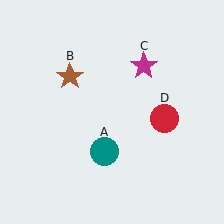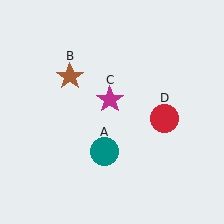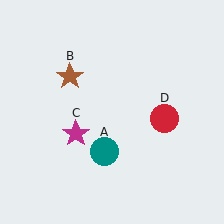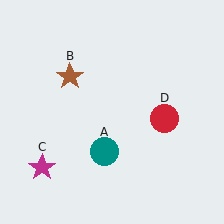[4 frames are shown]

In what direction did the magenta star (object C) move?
The magenta star (object C) moved down and to the left.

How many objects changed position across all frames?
1 object changed position: magenta star (object C).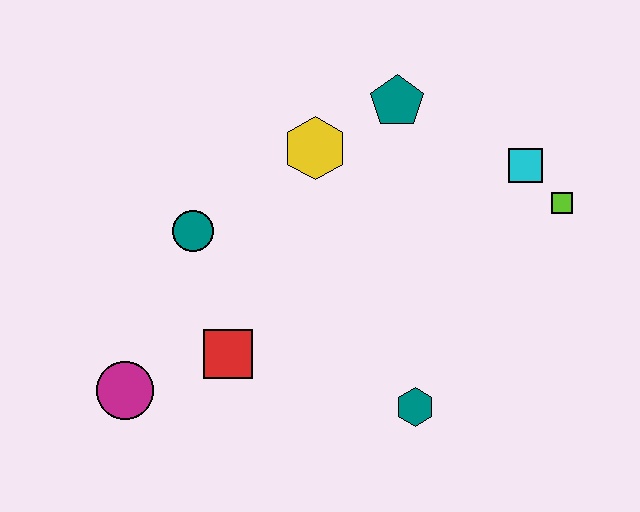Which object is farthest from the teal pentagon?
The magenta circle is farthest from the teal pentagon.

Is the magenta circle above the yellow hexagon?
No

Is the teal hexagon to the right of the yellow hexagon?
Yes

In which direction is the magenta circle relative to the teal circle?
The magenta circle is below the teal circle.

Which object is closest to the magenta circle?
The red square is closest to the magenta circle.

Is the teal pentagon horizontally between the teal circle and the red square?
No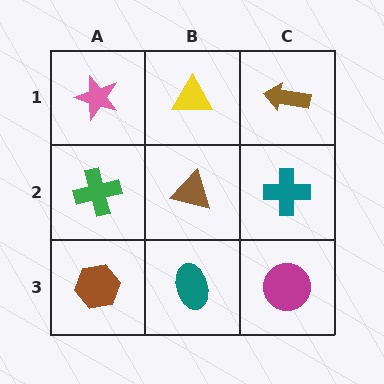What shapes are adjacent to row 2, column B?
A yellow triangle (row 1, column B), a teal ellipse (row 3, column B), a green cross (row 2, column A), a teal cross (row 2, column C).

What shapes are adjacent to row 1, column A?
A green cross (row 2, column A), a yellow triangle (row 1, column B).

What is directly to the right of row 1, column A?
A yellow triangle.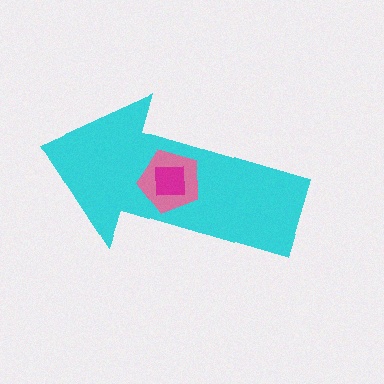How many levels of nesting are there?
3.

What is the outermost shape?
The cyan arrow.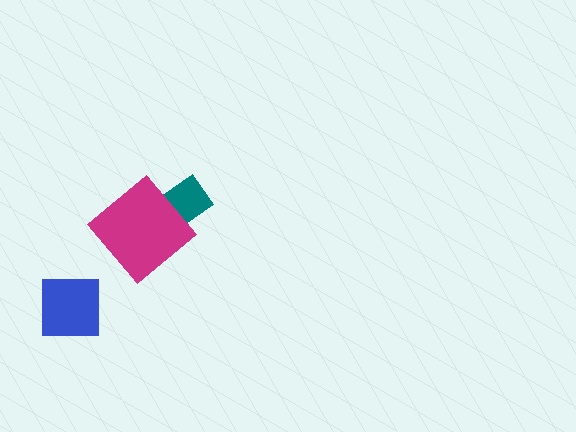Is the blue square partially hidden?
No, no other shape covers it.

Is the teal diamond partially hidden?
Yes, it is partially covered by another shape.